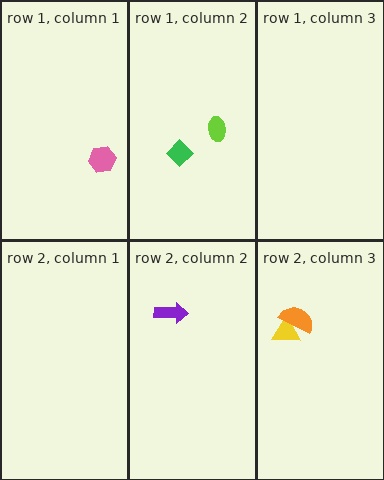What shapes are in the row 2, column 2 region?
The purple arrow.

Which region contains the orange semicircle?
The row 2, column 3 region.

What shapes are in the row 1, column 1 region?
The pink hexagon.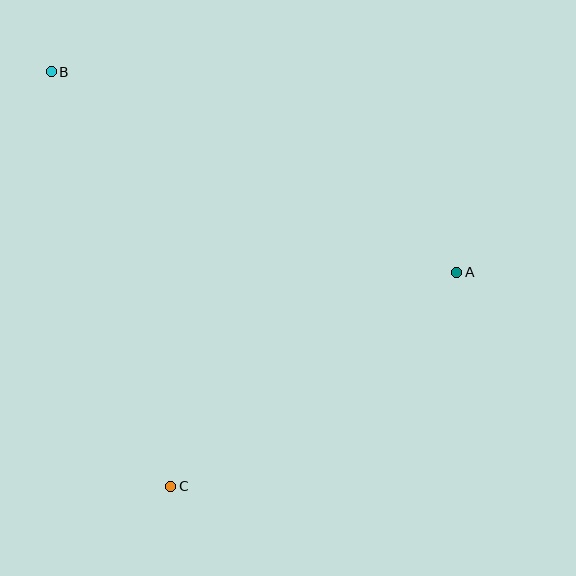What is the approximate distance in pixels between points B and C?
The distance between B and C is approximately 431 pixels.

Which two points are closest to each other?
Points A and C are closest to each other.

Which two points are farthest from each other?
Points A and B are farthest from each other.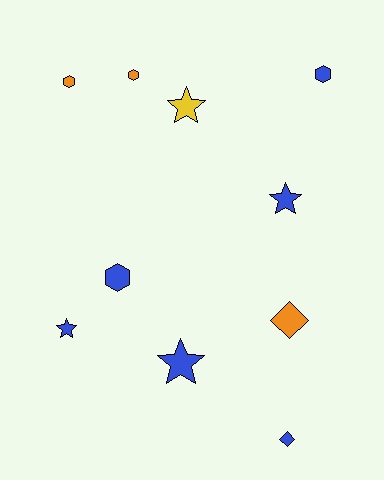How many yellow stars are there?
There is 1 yellow star.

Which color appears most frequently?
Blue, with 6 objects.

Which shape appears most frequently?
Hexagon, with 4 objects.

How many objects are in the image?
There are 10 objects.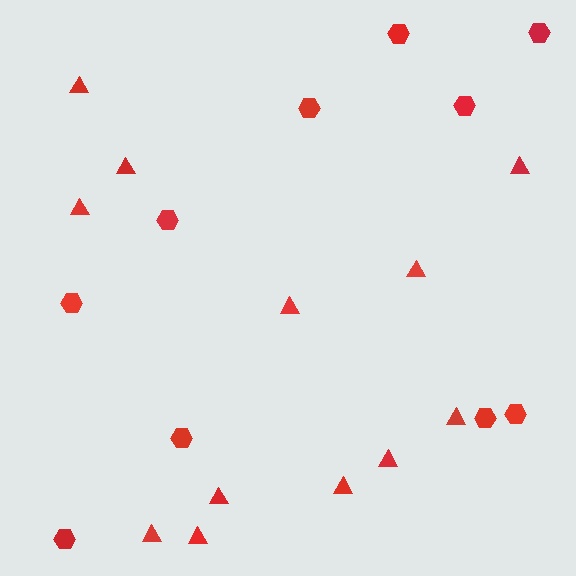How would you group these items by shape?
There are 2 groups: one group of triangles (12) and one group of hexagons (10).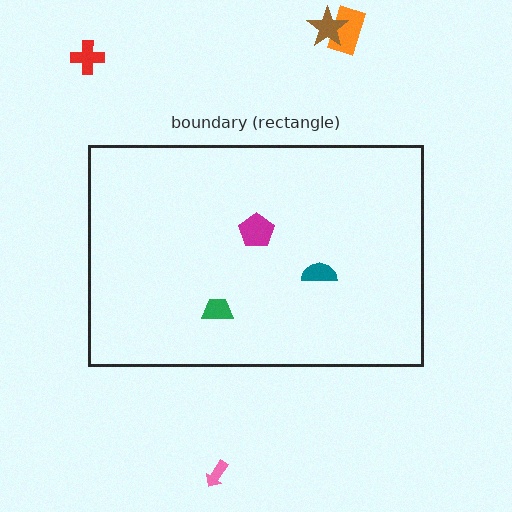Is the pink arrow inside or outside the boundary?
Outside.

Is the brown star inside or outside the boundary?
Outside.